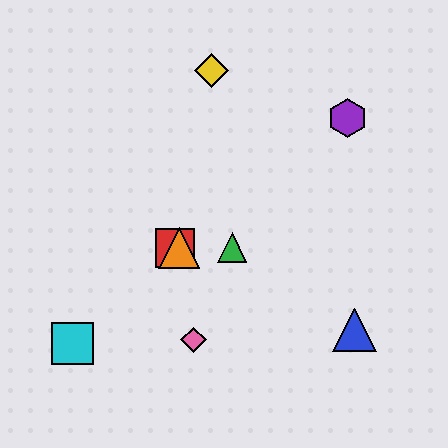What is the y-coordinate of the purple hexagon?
The purple hexagon is at y≈118.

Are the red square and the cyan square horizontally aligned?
No, the red square is at y≈248 and the cyan square is at y≈344.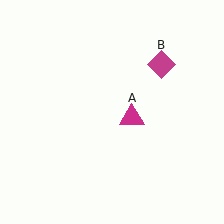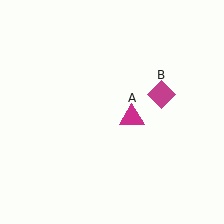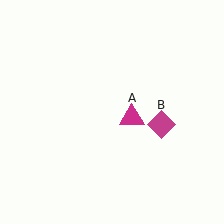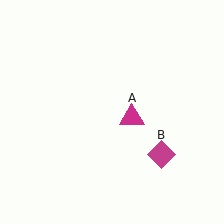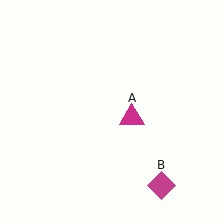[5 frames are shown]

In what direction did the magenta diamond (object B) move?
The magenta diamond (object B) moved down.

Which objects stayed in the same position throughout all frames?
Magenta triangle (object A) remained stationary.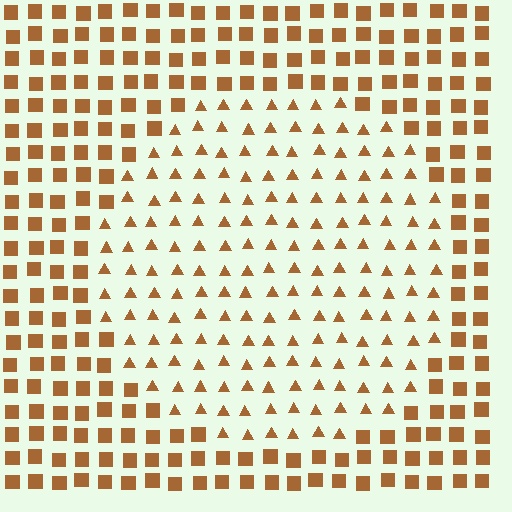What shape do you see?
I see a circle.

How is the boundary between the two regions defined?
The boundary is defined by a change in element shape: triangles inside vs. squares outside. All elements share the same color and spacing.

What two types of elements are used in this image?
The image uses triangles inside the circle region and squares outside it.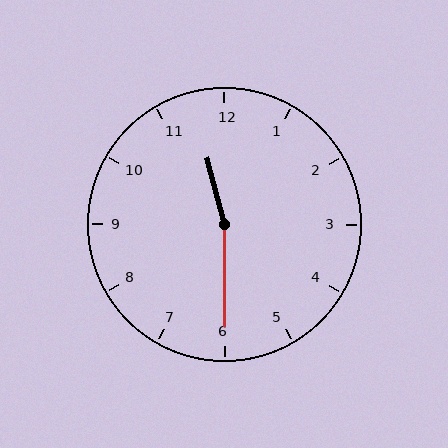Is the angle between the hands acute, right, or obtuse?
It is obtuse.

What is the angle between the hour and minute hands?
Approximately 165 degrees.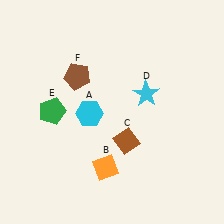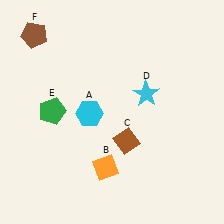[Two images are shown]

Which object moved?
The brown pentagon (F) moved left.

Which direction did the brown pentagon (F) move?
The brown pentagon (F) moved left.